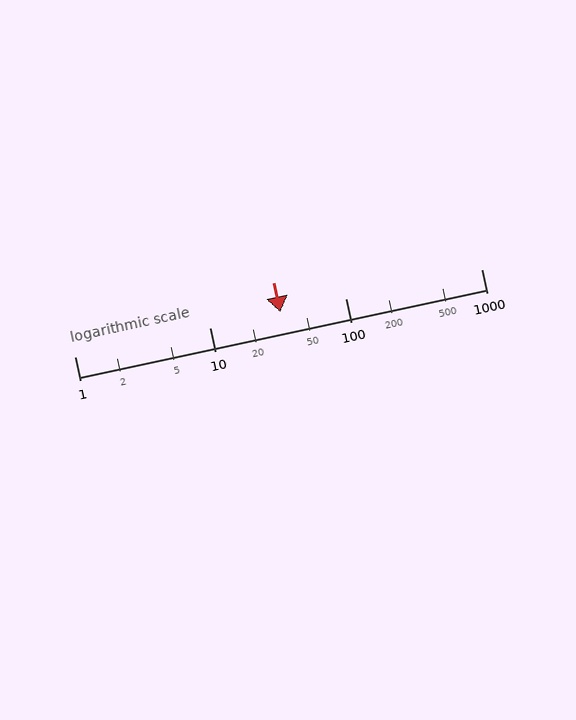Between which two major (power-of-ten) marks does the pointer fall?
The pointer is between 10 and 100.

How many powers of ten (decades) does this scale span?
The scale spans 3 decades, from 1 to 1000.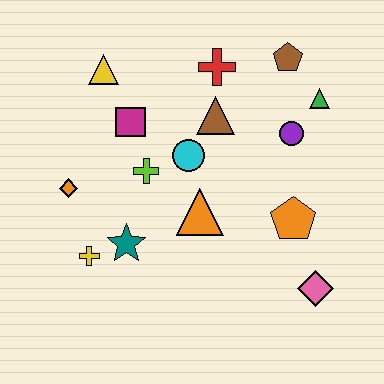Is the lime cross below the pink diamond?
No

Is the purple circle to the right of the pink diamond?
No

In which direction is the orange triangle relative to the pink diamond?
The orange triangle is to the left of the pink diamond.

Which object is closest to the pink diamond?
The orange pentagon is closest to the pink diamond.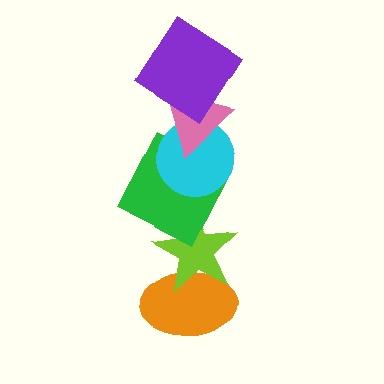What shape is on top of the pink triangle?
The purple diamond is on top of the pink triangle.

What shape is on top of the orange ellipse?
The lime star is on top of the orange ellipse.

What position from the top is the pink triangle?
The pink triangle is 2nd from the top.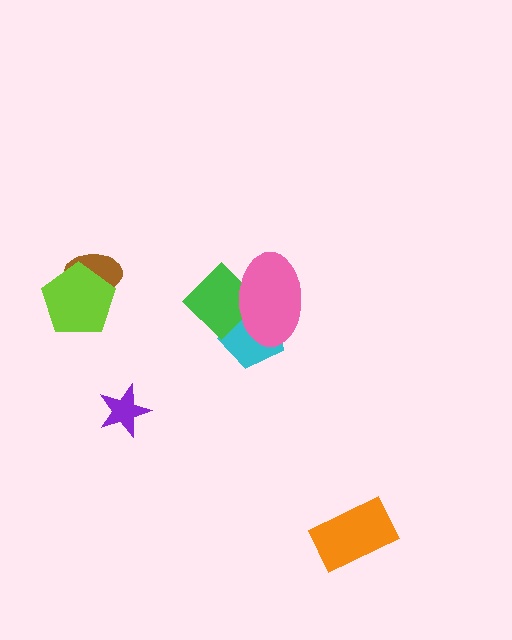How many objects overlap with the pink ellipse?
2 objects overlap with the pink ellipse.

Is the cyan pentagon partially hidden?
Yes, it is partially covered by another shape.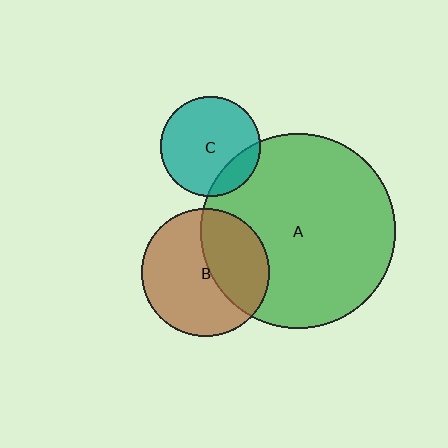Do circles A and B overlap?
Yes.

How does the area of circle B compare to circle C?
Approximately 1.6 times.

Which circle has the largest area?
Circle A (green).